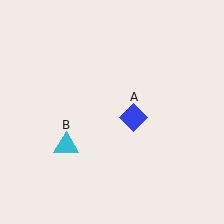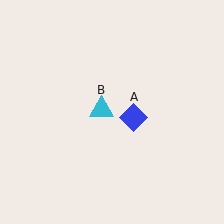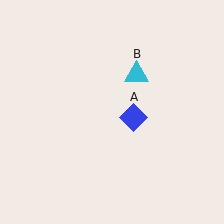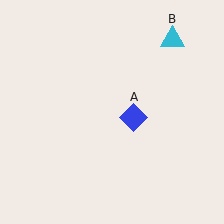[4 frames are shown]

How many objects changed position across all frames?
1 object changed position: cyan triangle (object B).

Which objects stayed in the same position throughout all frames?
Blue diamond (object A) remained stationary.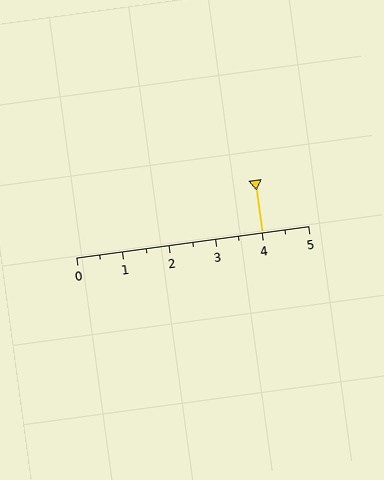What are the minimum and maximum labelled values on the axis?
The axis runs from 0 to 5.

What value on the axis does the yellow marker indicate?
The marker indicates approximately 4.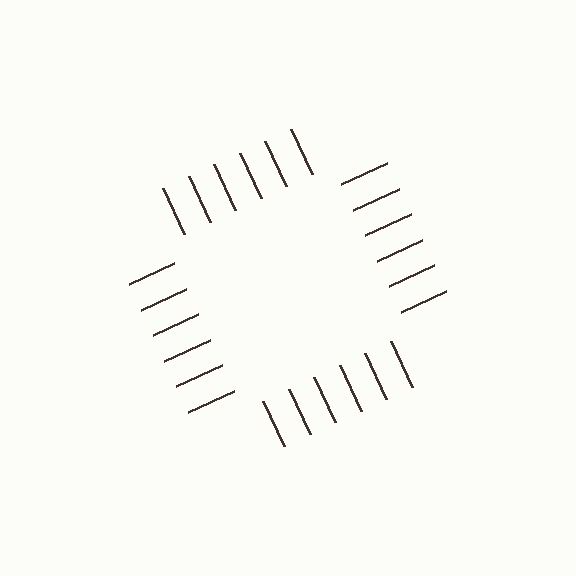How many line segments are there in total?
24 — 6 along each of the 4 edges.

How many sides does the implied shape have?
4 sides — the line-ends trace a square.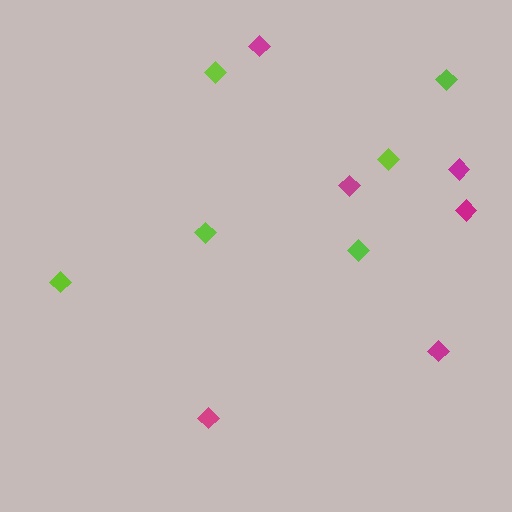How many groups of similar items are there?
There are 2 groups: one group of lime diamonds (6) and one group of magenta diamonds (6).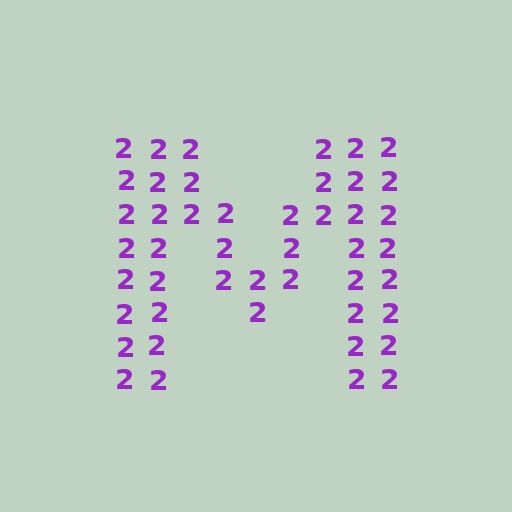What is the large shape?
The large shape is the letter M.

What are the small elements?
The small elements are digit 2's.